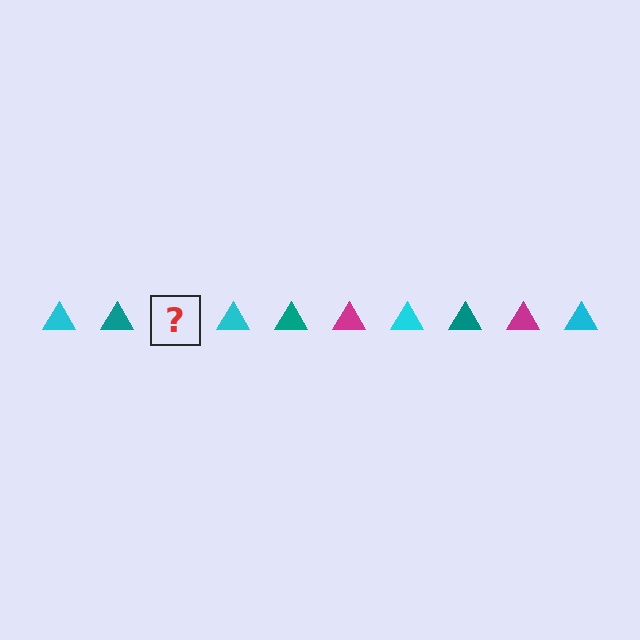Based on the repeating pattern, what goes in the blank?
The blank should be a magenta triangle.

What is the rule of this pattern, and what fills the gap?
The rule is that the pattern cycles through cyan, teal, magenta triangles. The gap should be filled with a magenta triangle.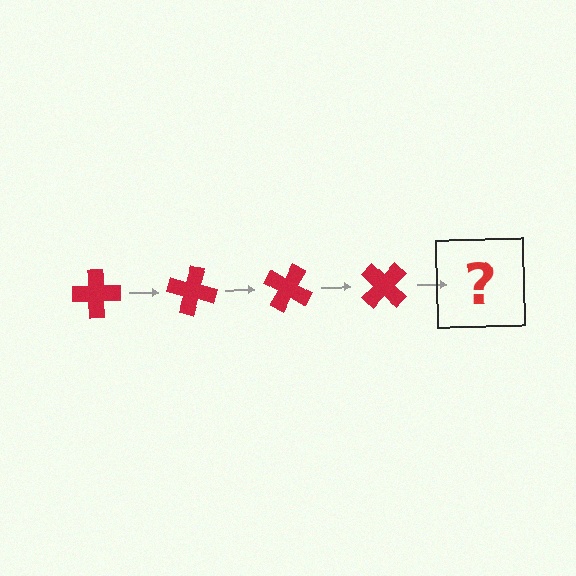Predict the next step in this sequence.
The next step is a red cross rotated 60 degrees.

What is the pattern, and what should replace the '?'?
The pattern is that the cross rotates 15 degrees each step. The '?' should be a red cross rotated 60 degrees.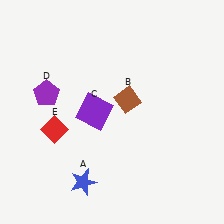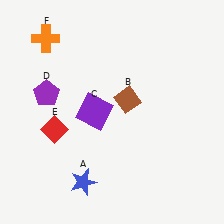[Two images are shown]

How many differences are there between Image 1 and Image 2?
There is 1 difference between the two images.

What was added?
An orange cross (F) was added in Image 2.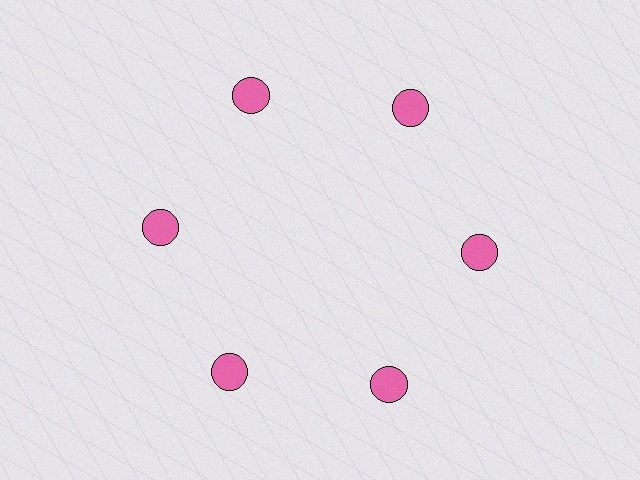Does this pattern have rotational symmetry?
Yes, this pattern has 6-fold rotational symmetry. It looks the same after rotating 60 degrees around the center.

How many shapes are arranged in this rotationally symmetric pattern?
There are 6 shapes, arranged in 6 groups of 1.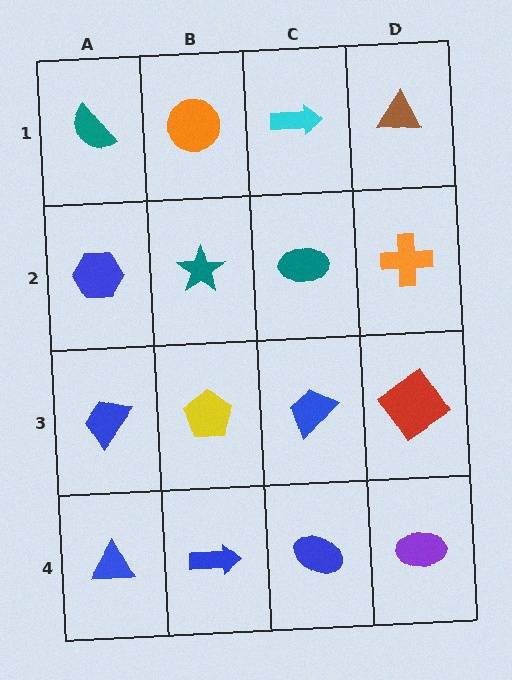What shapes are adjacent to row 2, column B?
An orange circle (row 1, column B), a yellow pentagon (row 3, column B), a blue hexagon (row 2, column A), a teal ellipse (row 2, column C).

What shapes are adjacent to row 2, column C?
A cyan arrow (row 1, column C), a blue trapezoid (row 3, column C), a teal star (row 2, column B), an orange cross (row 2, column D).